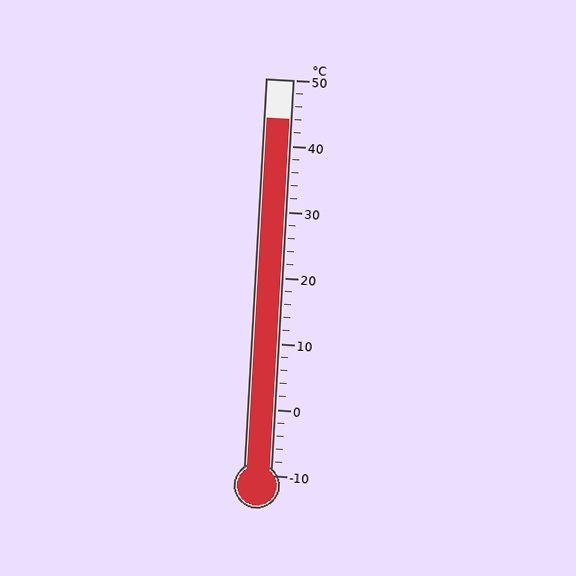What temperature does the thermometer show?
The thermometer shows approximately 44°C.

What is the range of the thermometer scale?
The thermometer scale ranges from -10°C to 50°C.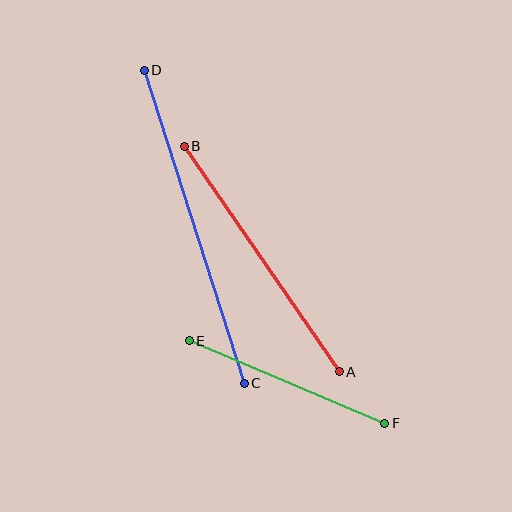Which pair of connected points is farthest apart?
Points C and D are farthest apart.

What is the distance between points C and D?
The distance is approximately 329 pixels.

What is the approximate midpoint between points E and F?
The midpoint is at approximately (287, 382) pixels.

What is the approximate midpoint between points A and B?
The midpoint is at approximately (262, 259) pixels.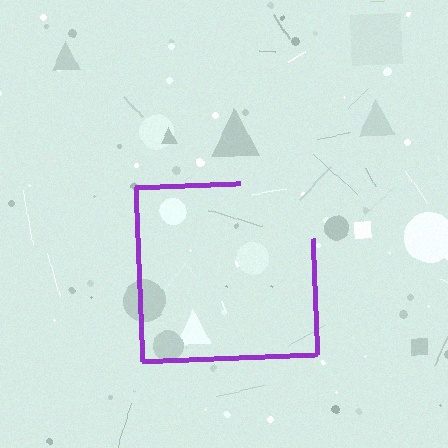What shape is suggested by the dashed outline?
The dashed outline suggests a square.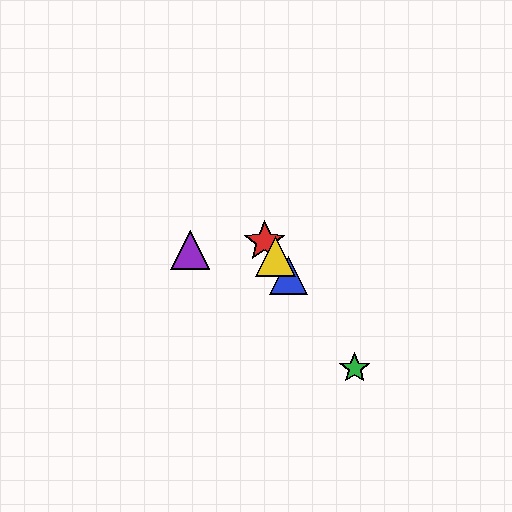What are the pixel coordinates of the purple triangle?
The purple triangle is at (190, 250).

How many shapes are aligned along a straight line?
4 shapes (the red star, the blue triangle, the green star, the yellow triangle) are aligned along a straight line.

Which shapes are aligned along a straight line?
The red star, the blue triangle, the green star, the yellow triangle are aligned along a straight line.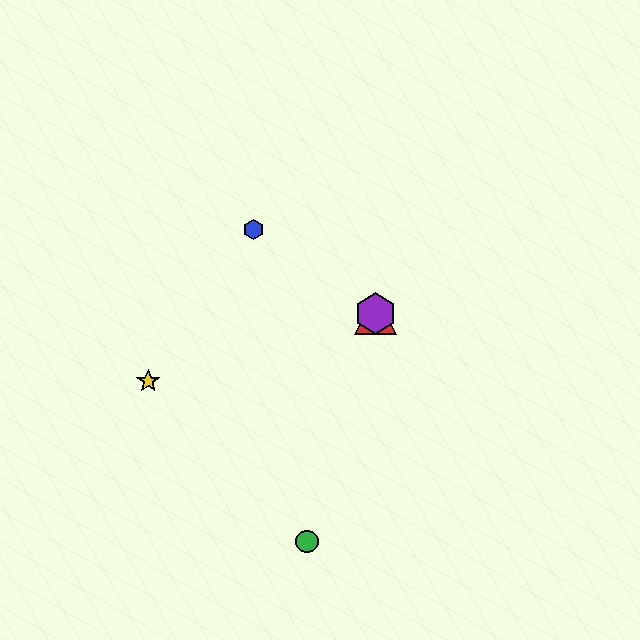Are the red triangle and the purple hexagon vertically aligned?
Yes, both are at x≈376.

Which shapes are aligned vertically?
The red triangle, the purple hexagon are aligned vertically.